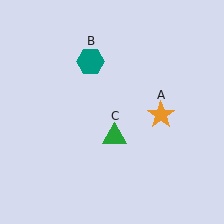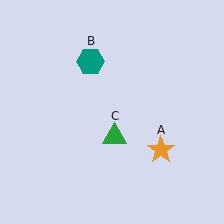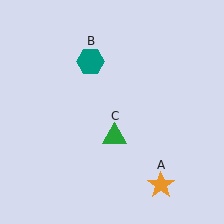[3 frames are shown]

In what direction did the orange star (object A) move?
The orange star (object A) moved down.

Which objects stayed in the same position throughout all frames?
Teal hexagon (object B) and green triangle (object C) remained stationary.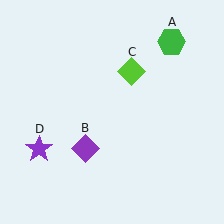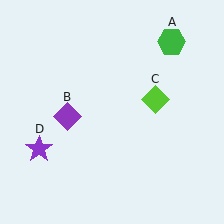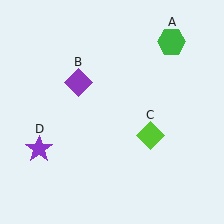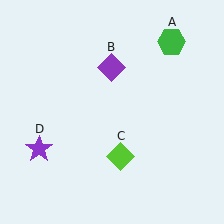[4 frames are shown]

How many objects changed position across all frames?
2 objects changed position: purple diamond (object B), lime diamond (object C).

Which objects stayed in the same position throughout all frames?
Green hexagon (object A) and purple star (object D) remained stationary.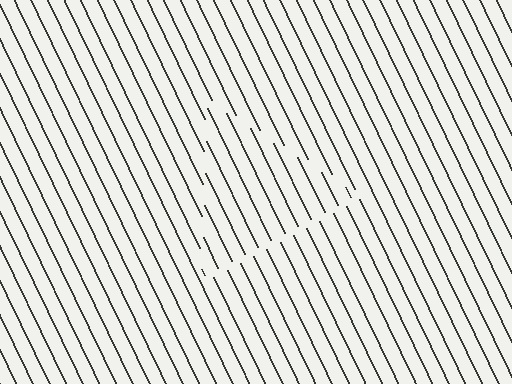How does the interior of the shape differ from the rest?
The interior of the shape contains the same grating, shifted by half a period — the contour is defined by the phase discontinuity where line-ends from the inner and outer gratings abut.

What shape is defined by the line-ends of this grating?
An illusory triangle. The interior of the shape contains the same grating, shifted by half a period — the contour is defined by the phase discontinuity where line-ends from the inner and outer gratings abut.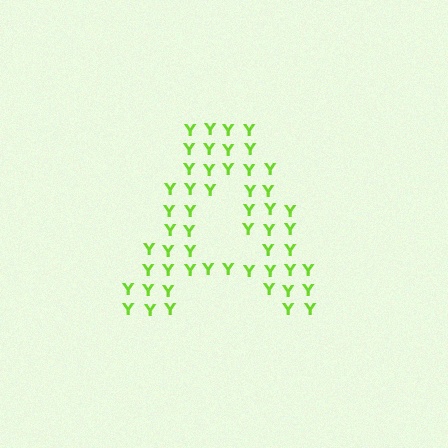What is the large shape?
The large shape is the letter A.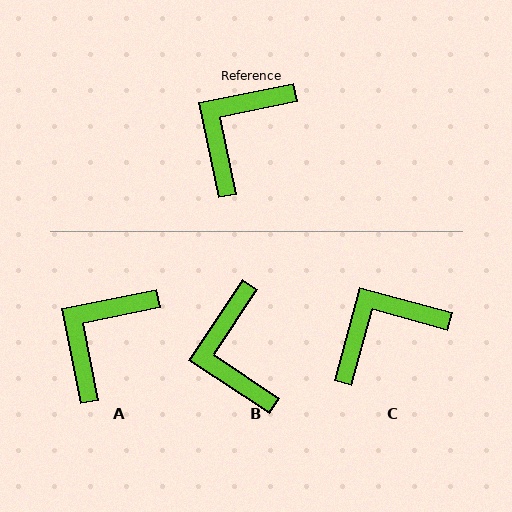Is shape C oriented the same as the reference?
No, it is off by about 26 degrees.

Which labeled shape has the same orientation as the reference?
A.